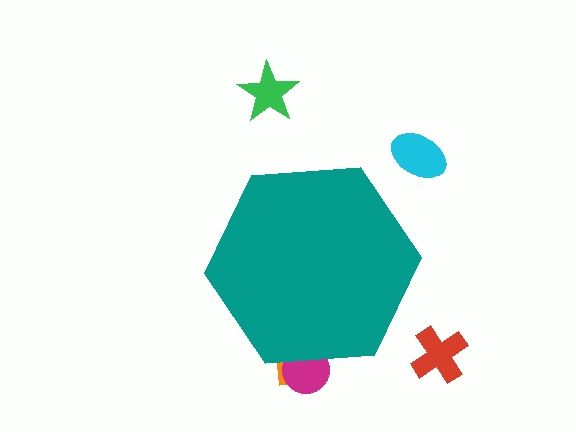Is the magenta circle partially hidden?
Yes, the magenta circle is partially hidden behind the teal hexagon.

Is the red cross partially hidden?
No, the red cross is fully visible.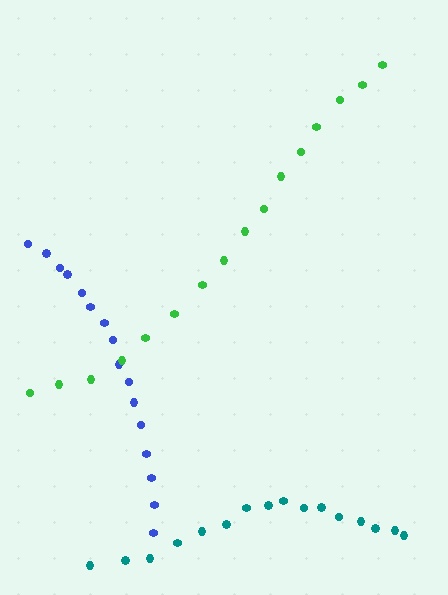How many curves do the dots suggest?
There are 3 distinct paths.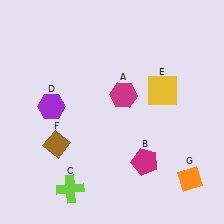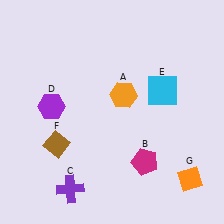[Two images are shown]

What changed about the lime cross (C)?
In Image 1, C is lime. In Image 2, it changed to purple.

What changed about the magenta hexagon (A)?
In Image 1, A is magenta. In Image 2, it changed to orange.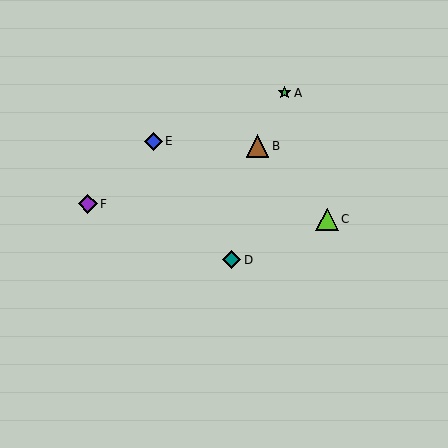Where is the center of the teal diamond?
The center of the teal diamond is at (232, 260).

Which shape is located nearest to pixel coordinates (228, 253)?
The teal diamond (labeled D) at (232, 260) is nearest to that location.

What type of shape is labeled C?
Shape C is a lime triangle.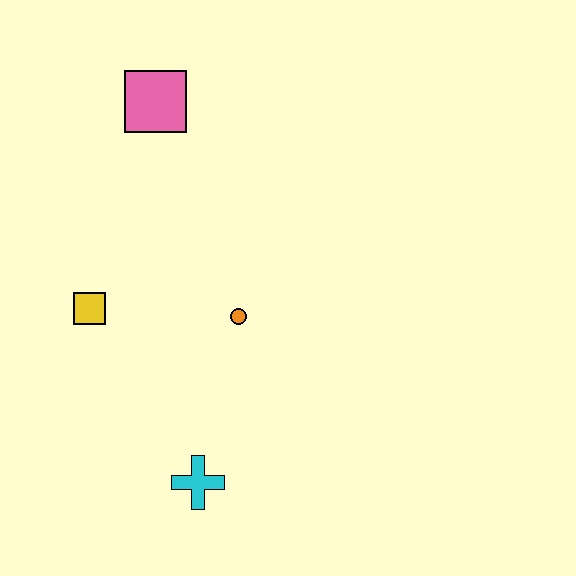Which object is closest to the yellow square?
The orange circle is closest to the yellow square.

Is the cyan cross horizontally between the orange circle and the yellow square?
Yes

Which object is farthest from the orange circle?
The pink square is farthest from the orange circle.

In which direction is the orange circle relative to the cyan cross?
The orange circle is above the cyan cross.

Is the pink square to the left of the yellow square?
No